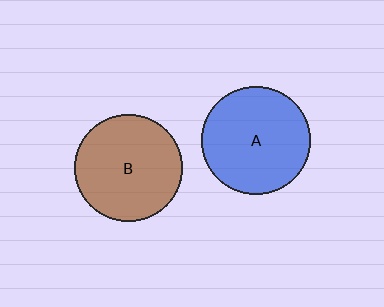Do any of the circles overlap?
No, none of the circles overlap.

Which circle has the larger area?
Circle A (blue).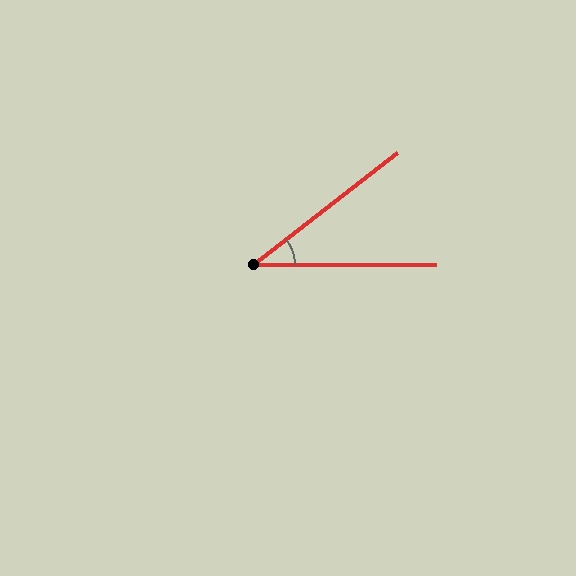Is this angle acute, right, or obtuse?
It is acute.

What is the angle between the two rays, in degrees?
Approximately 38 degrees.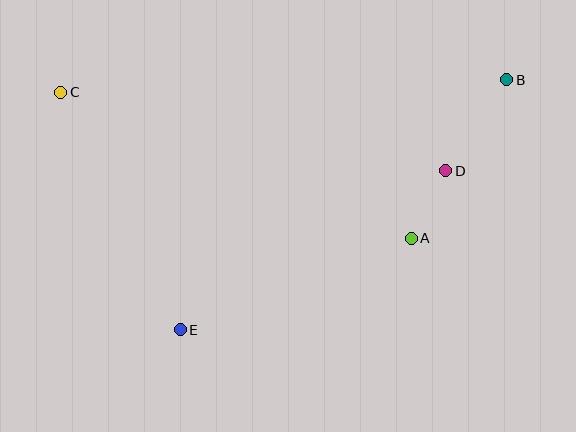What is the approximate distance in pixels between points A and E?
The distance between A and E is approximately 249 pixels.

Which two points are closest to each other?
Points A and D are closest to each other.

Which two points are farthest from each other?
Points B and C are farthest from each other.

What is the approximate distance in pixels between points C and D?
The distance between C and D is approximately 393 pixels.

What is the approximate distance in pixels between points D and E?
The distance between D and E is approximately 309 pixels.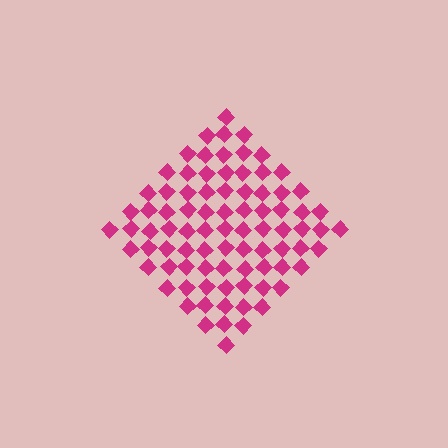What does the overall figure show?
The overall figure shows a diamond.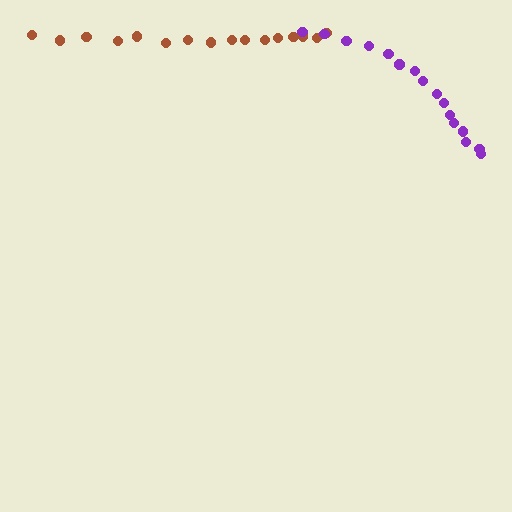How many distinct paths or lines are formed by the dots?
There are 2 distinct paths.